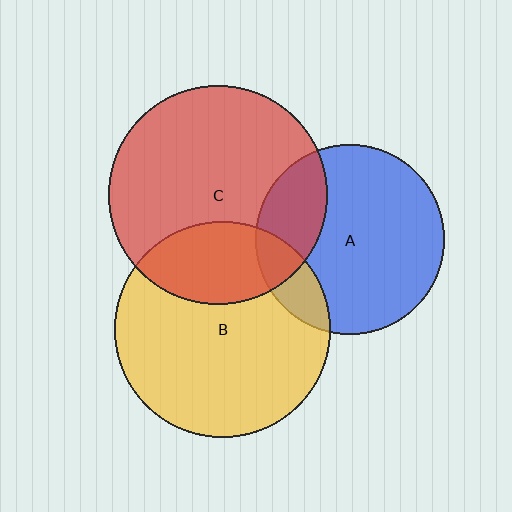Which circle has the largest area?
Circle C (red).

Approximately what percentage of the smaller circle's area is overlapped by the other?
Approximately 15%.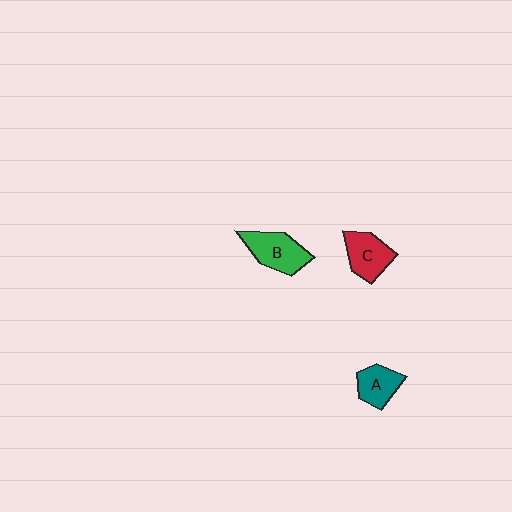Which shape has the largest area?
Shape B (green).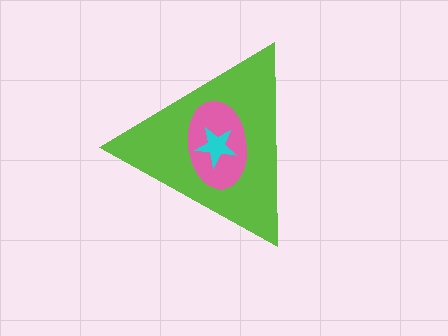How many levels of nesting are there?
3.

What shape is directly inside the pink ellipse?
The cyan star.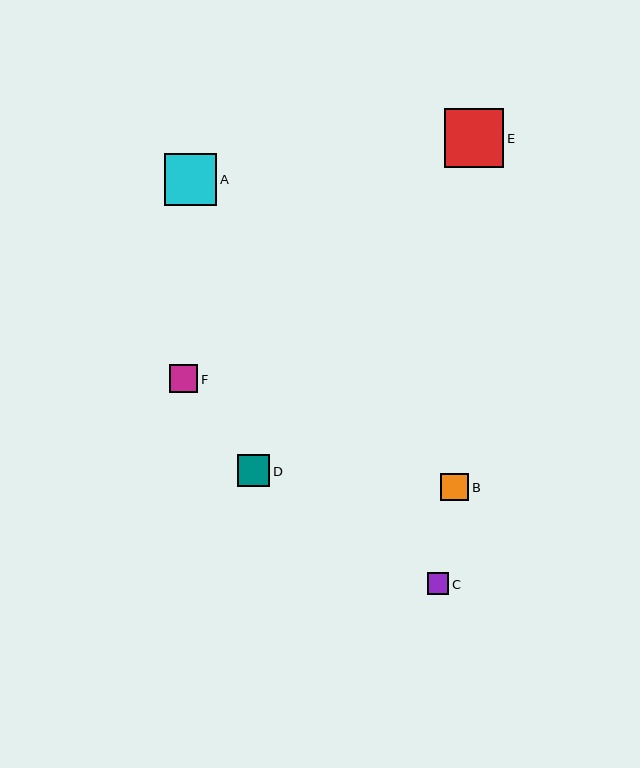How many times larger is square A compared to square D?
Square A is approximately 1.6 times the size of square D.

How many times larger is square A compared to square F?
Square A is approximately 1.9 times the size of square F.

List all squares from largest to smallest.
From largest to smallest: E, A, D, F, B, C.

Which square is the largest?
Square E is the largest with a size of approximately 59 pixels.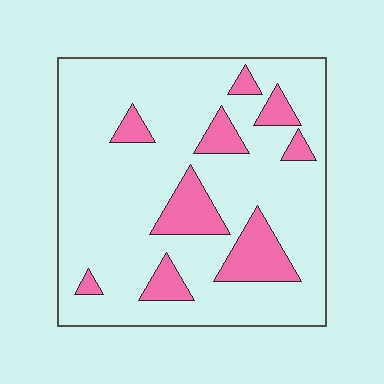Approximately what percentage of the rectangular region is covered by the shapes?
Approximately 20%.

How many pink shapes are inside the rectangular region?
9.